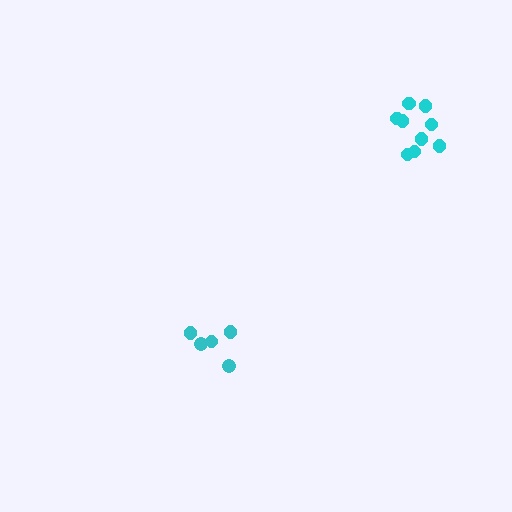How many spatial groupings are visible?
There are 2 spatial groupings.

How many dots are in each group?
Group 1: 10 dots, Group 2: 5 dots (15 total).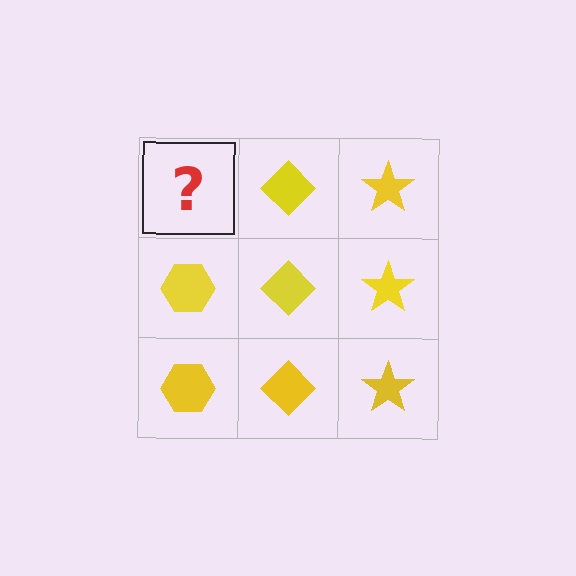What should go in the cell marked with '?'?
The missing cell should contain a yellow hexagon.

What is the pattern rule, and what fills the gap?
The rule is that each column has a consistent shape. The gap should be filled with a yellow hexagon.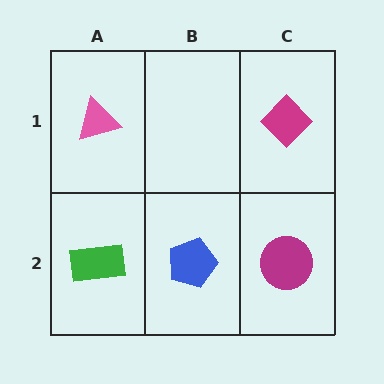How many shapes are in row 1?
2 shapes.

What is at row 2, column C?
A magenta circle.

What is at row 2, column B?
A blue pentagon.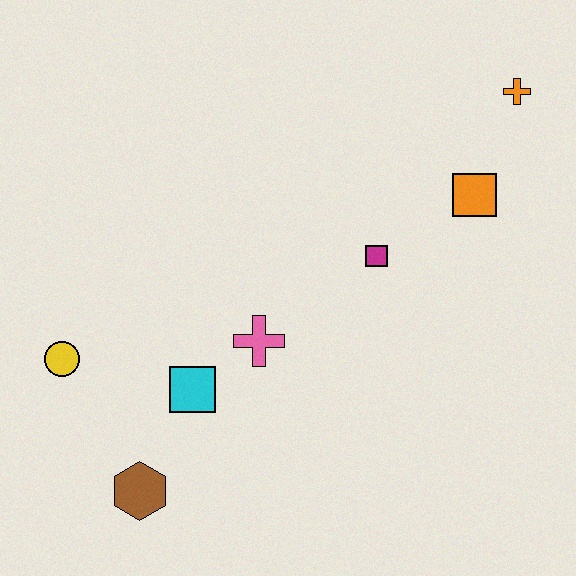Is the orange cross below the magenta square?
No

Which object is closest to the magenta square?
The orange square is closest to the magenta square.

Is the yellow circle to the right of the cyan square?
No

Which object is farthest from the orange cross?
The brown hexagon is farthest from the orange cross.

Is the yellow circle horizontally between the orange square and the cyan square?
No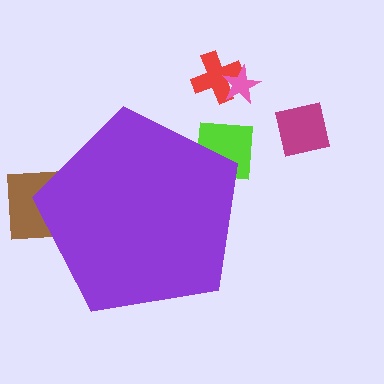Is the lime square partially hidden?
Yes, the lime square is partially hidden behind the purple pentagon.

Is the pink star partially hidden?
No, the pink star is fully visible.